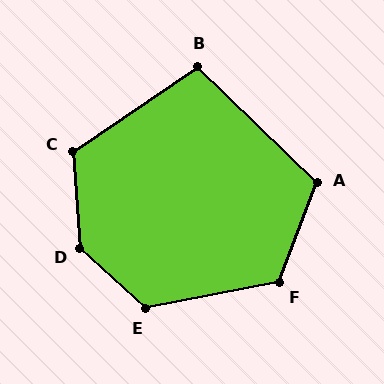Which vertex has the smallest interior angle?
B, at approximately 101 degrees.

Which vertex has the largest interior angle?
D, at approximately 136 degrees.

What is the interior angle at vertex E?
Approximately 126 degrees (obtuse).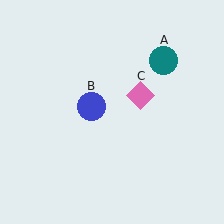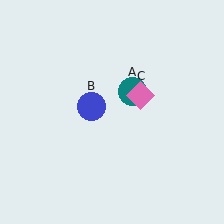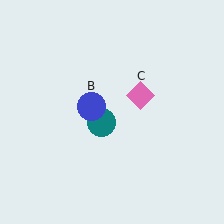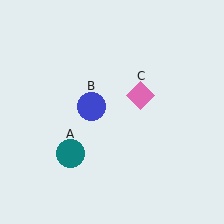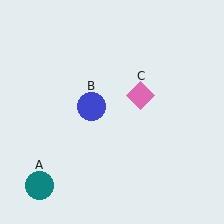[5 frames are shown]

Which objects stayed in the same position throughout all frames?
Blue circle (object B) and pink diamond (object C) remained stationary.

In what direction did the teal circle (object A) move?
The teal circle (object A) moved down and to the left.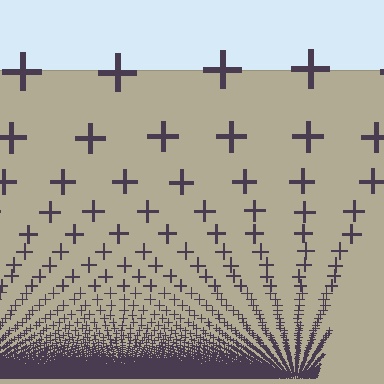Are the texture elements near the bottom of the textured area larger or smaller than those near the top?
Smaller. The gradient is inverted — elements near the bottom are smaller and denser.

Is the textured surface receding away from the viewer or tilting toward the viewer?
The surface appears to tilt toward the viewer. Texture elements get larger and sparser toward the top.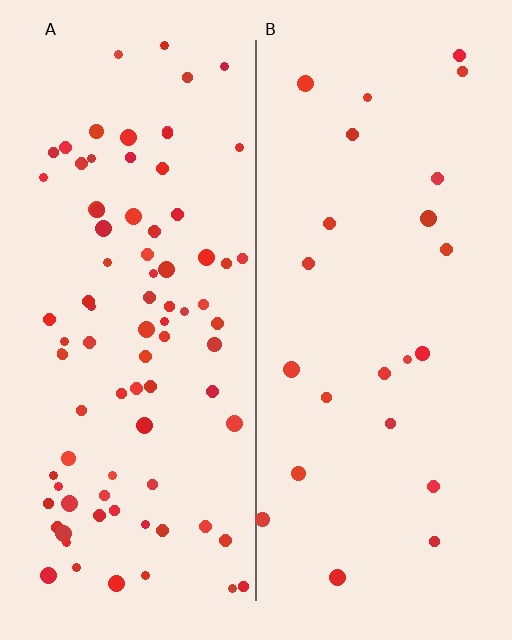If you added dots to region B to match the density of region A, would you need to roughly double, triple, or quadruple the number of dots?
Approximately quadruple.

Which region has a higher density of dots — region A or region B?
A (the left).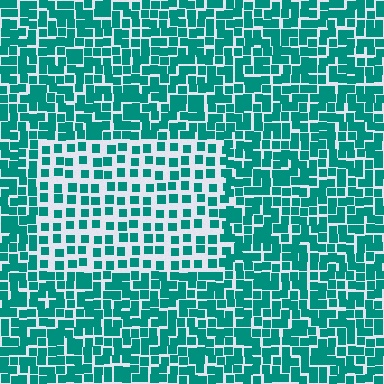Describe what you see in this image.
The image contains small teal elements arranged at two different densities. A rectangle-shaped region is visible where the elements are less densely packed than the surrounding area.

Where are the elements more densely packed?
The elements are more densely packed outside the rectangle boundary.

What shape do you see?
I see a rectangle.